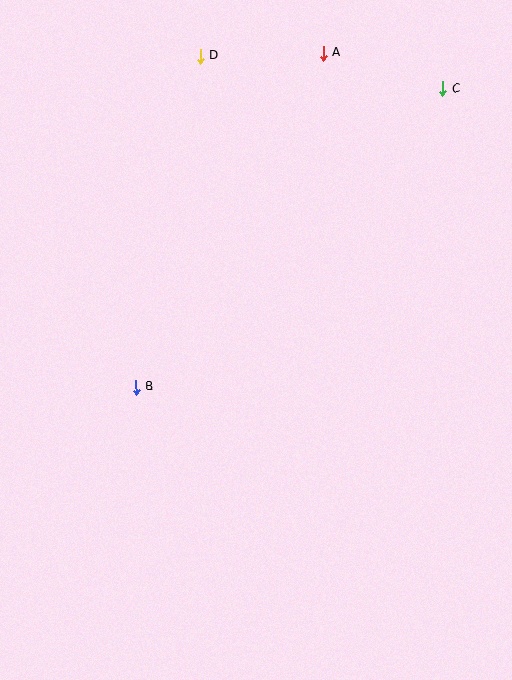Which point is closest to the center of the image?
Point B at (136, 387) is closest to the center.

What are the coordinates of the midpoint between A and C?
The midpoint between A and C is at (383, 71).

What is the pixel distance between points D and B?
The distance between D and B is 337 pixels.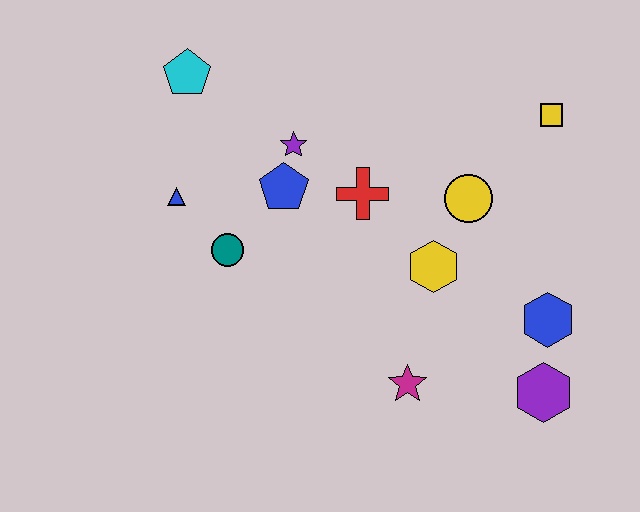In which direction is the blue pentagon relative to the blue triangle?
The blue pentagon is to the right of the blue triangle.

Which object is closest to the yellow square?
The yellow circle is closest to the yellow square.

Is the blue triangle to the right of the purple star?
No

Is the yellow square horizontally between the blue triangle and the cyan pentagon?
No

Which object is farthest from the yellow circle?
The cyan pentagon is farthest from the yellow circle.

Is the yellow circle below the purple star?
Yes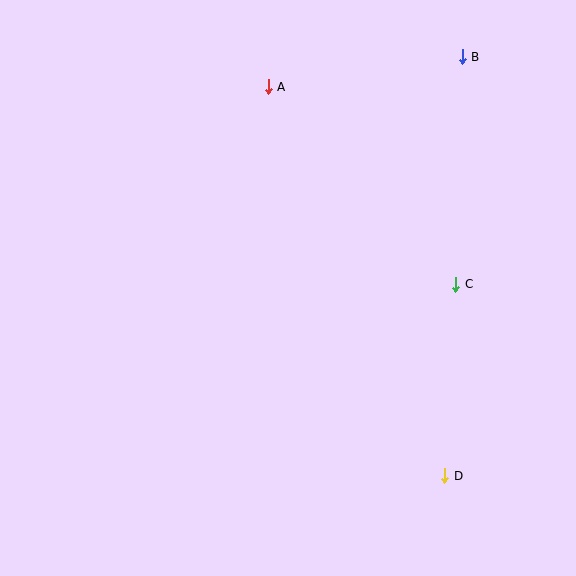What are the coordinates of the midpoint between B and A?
The midpoint between B and A is at (365, 72).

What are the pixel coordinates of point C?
Point C is at (456, 284).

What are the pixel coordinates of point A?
Point A is at (268, 87).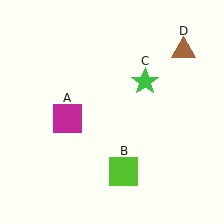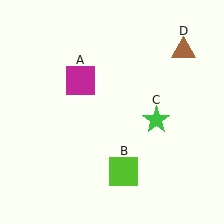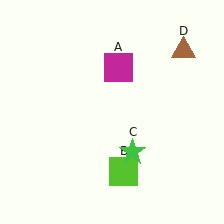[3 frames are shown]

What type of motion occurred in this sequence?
The magenta square (object A), green star (object C) rotated clockwise around the center of the scene.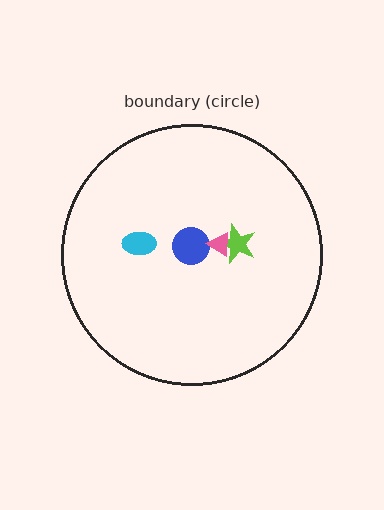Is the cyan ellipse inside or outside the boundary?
Inside.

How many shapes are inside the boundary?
4 inside, 0 outside.